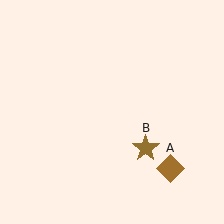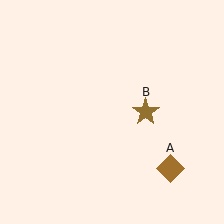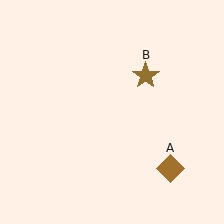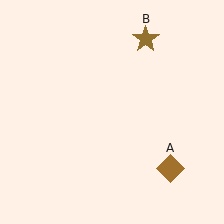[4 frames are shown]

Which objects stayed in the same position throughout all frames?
Brown diamond (object A) remained stationary.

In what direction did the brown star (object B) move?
The brown star (object B) moved up.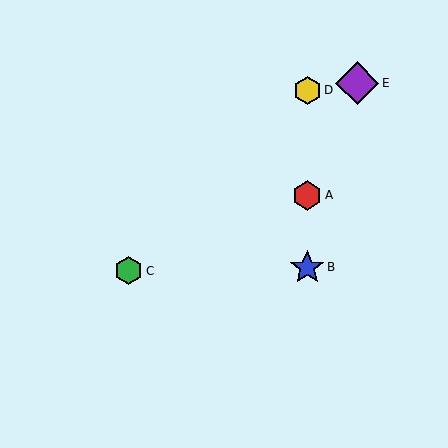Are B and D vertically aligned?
Yes, both are at x≈307.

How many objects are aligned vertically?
3 objects (A, B, D) are aligned vertically.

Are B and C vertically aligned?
No, B is at x≈307 and C is at x≈129.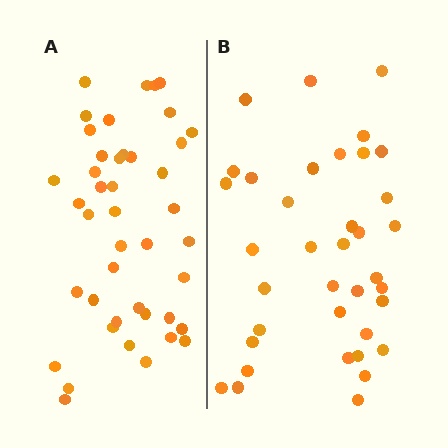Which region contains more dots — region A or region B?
Region A (the left region) has more dots.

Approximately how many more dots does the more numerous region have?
Region A has about 6 more dots than region B.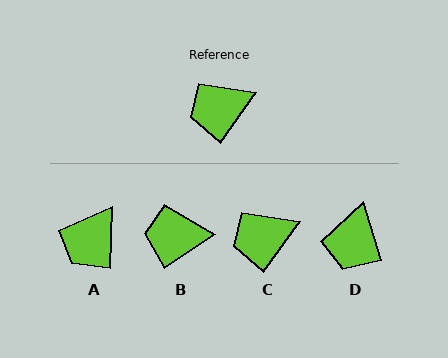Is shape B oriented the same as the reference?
No, it is off by about 21 degrees.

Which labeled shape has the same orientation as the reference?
C.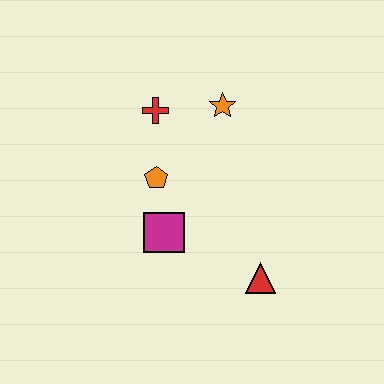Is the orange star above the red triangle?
Yes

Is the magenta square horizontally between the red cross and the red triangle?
Yes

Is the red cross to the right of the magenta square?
No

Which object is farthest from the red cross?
The red triangle is farthest from the red cross.